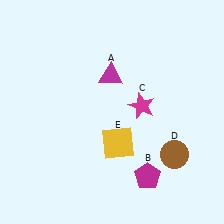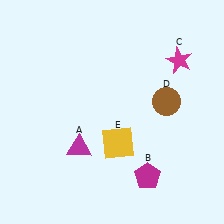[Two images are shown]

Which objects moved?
The objects that moved are: the magenta triangle (A), the magenta star (C), the brown circle (D).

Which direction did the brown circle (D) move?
The brown circle (D) moved up.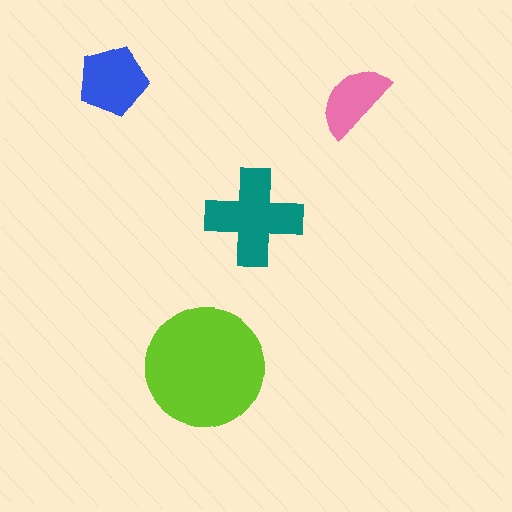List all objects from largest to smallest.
The lime circle, the teal cross, the blue pentagon, the pink semicircle.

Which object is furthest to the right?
The pink semicircle is rightmost.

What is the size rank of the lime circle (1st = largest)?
1st.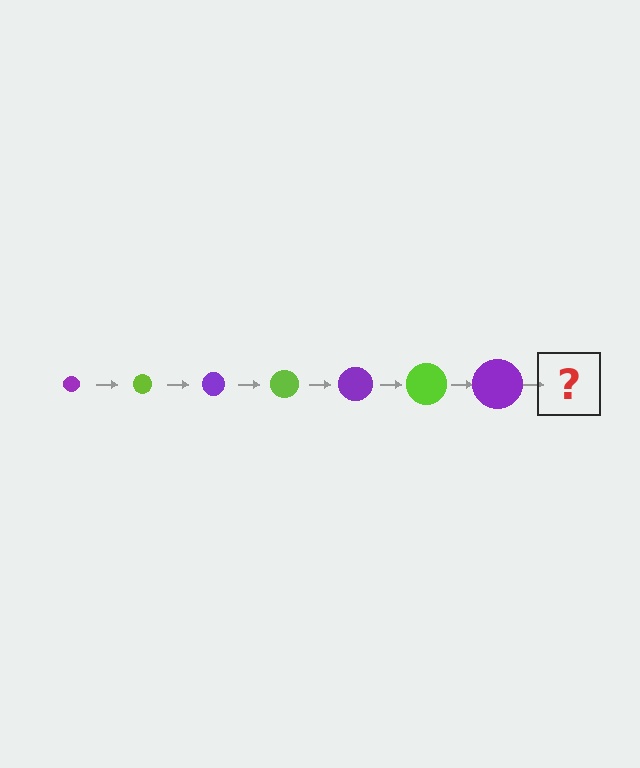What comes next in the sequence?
The next element should be a lime circle, larger than the previous one.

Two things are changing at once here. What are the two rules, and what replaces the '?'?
The two rules are that the circle grows larger each step and the color cycles through purple and lime. The '?' should be a lime circle, larger than the previous one.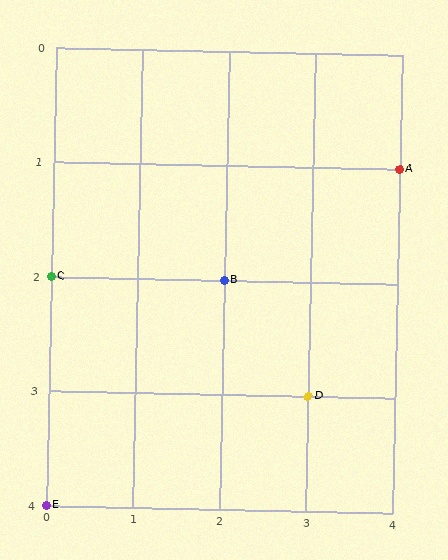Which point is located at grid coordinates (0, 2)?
Point C is at (0, 2).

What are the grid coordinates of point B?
Point B is at grid coordinates (2, 2).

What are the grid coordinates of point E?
Point E is at grid coordinates (0, 4).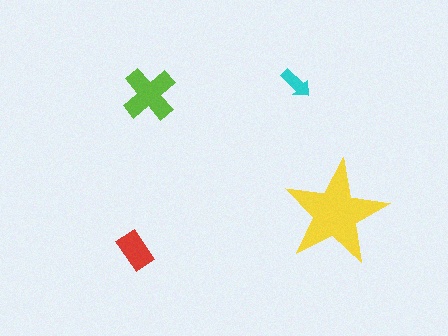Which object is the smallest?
The cyan arrow.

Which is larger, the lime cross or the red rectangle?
The lime cross.